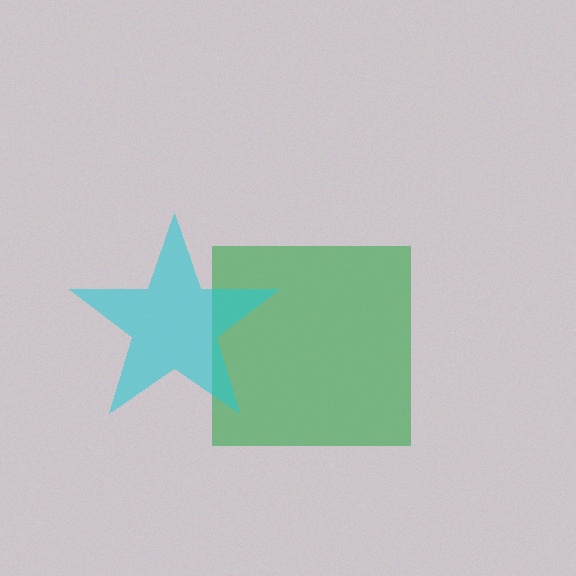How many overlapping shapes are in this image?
There are 2 overlapping shapes in the image.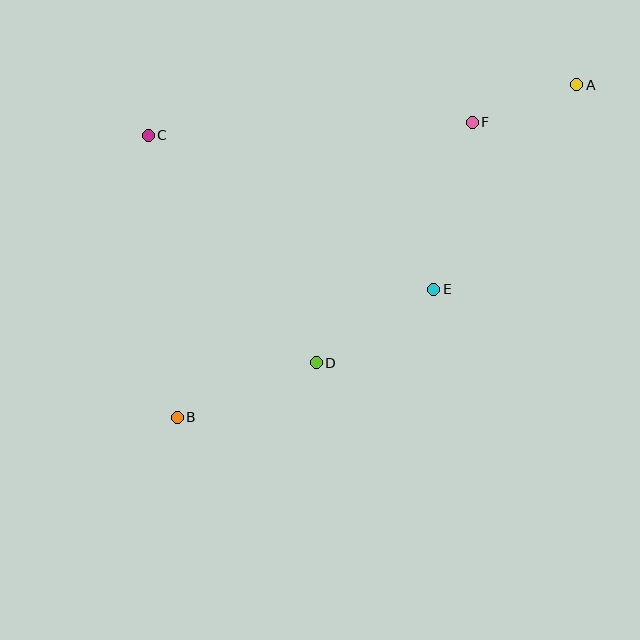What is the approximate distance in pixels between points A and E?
The distance between A and E is approximately 249 pixels.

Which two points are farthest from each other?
Points A and B are farthest from each other.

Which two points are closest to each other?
Points A and F are closest to each other.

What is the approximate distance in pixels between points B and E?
The distance between B and E is approximately 286 pixels.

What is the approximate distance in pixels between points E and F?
The distance between E and F is approximately 171 pixels.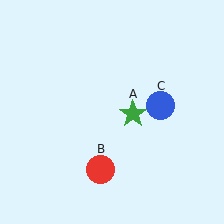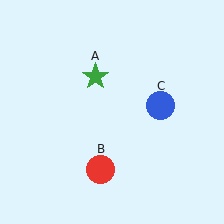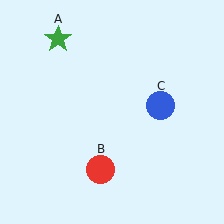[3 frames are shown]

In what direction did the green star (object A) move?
The green star (object A) moved up and to the left.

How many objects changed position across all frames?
1 object changed position: green star (object A).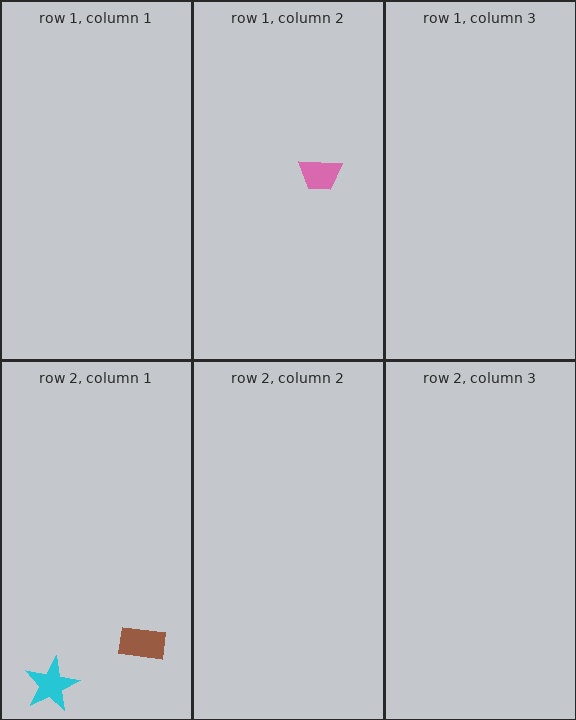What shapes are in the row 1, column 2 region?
The pink trapezoid.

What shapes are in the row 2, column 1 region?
The cyan star, the brown rectangle.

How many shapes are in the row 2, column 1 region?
2.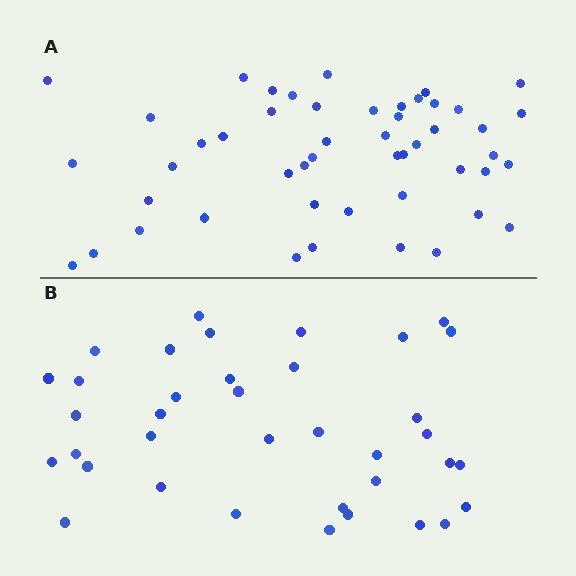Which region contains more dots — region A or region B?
Region A (the top region) has more dots.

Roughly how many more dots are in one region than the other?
Region A has roughly 12 or so more dots than region B.